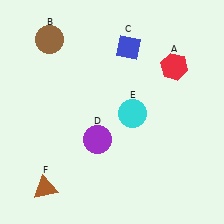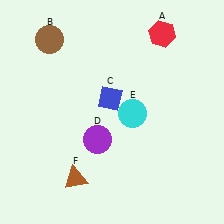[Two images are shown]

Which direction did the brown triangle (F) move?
The brown triangle (F) moved right.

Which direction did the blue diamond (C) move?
The blue diamond (C) moved down.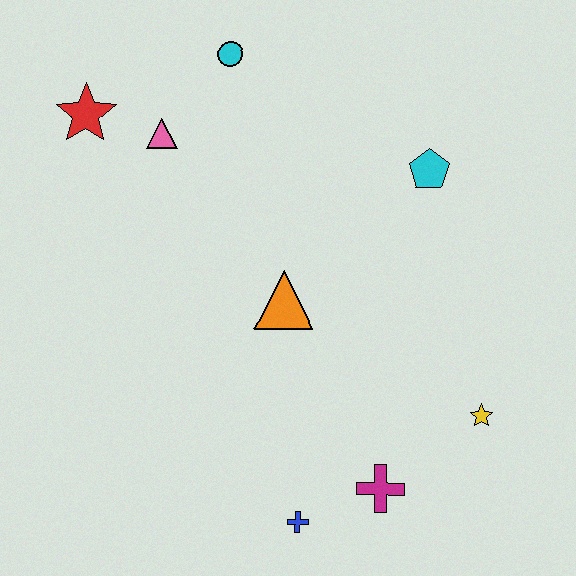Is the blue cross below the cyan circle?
Yes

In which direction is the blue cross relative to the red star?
The blue cross is below the red star.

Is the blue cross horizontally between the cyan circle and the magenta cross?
Yes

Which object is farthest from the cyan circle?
The blue cross is farthest from the cyan circle.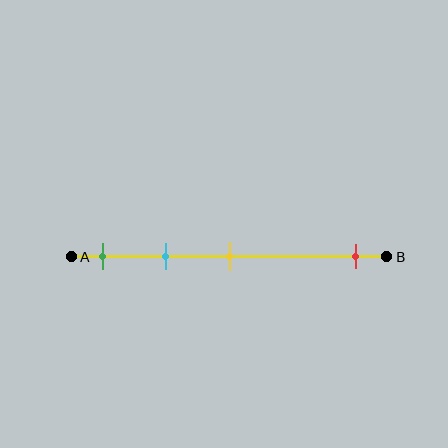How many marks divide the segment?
There are 4 marks dividing the segment.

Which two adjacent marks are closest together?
The green and cyan marks are the closest adjacent pair.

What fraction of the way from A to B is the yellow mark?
The yellow mark is approximately 50% (0.5) of the way from A to B.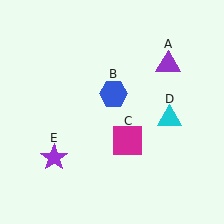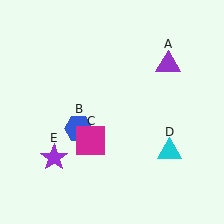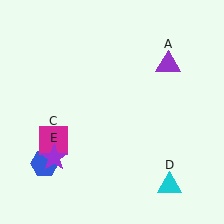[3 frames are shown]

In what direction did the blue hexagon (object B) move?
The blue hexagon (object B) moved down and to the left.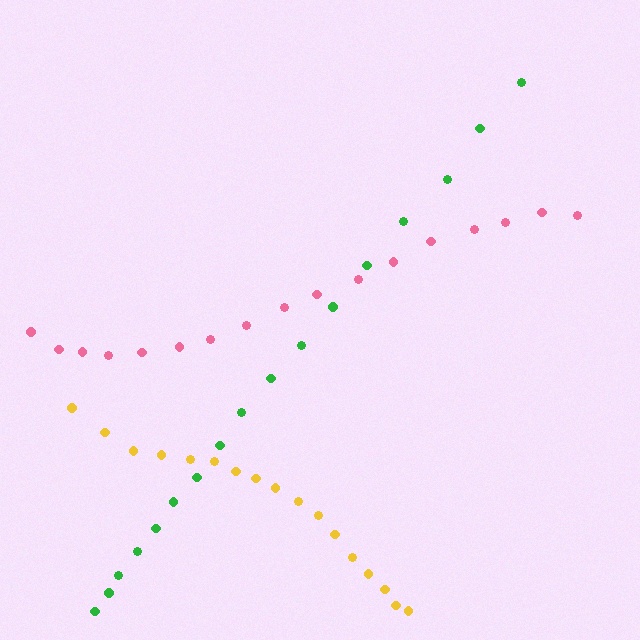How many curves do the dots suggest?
There are 3 distinct paths.